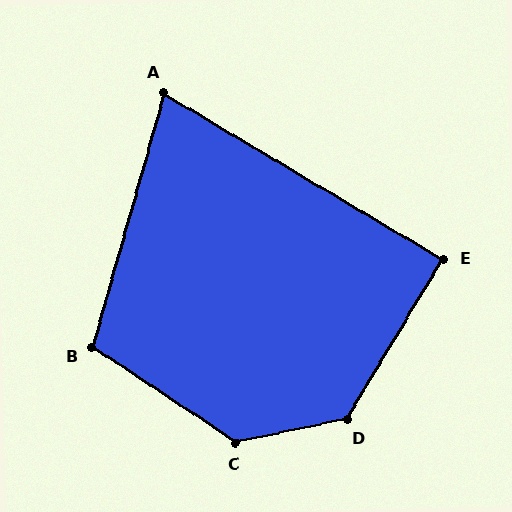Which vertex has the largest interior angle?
C, at approximately 135 degrees.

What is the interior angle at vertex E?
Approximately 90 degrees (approximately right).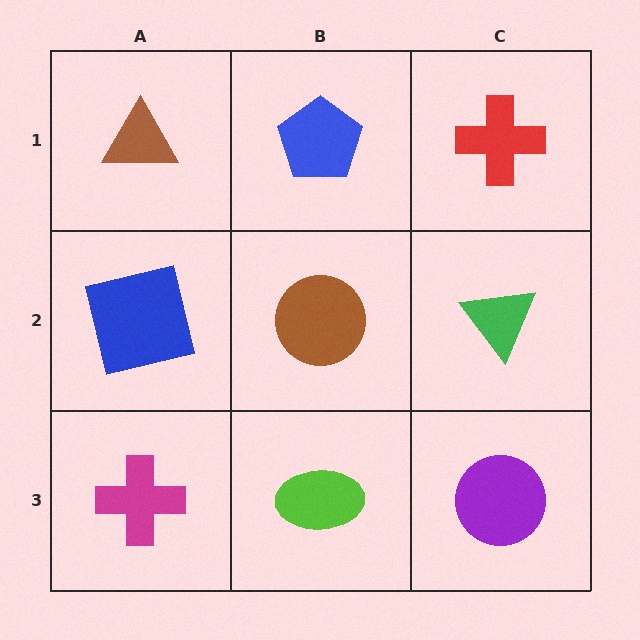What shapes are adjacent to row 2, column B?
A blue pentagon (row 1, column B), a lime ellipse (row 3, column B), a blue square (row 2, column A), a green triangle (row 2, column C).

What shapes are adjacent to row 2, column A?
A brown triangle (row 1, column A), a magenta cross (row 3, column A), a brown circle (row 2, column B).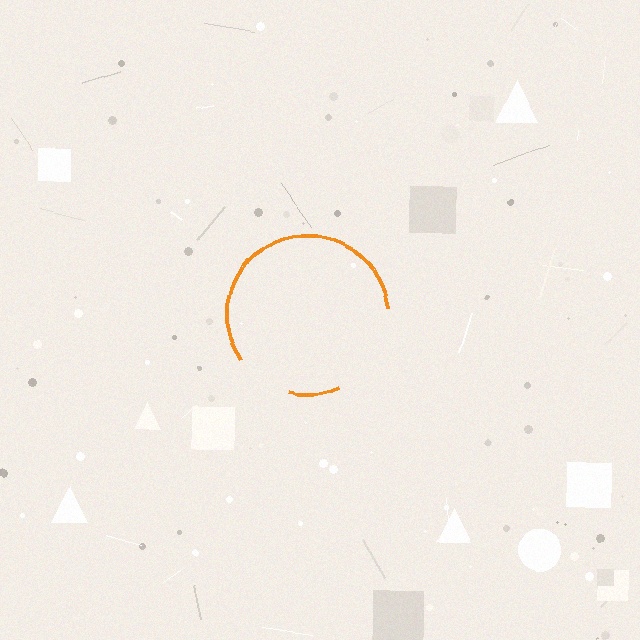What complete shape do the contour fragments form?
The contour fragments form a circle.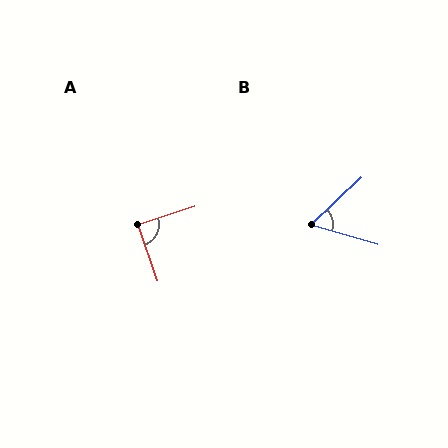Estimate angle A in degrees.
Approximately 89 degrees.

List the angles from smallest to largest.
B (60°), A (89°).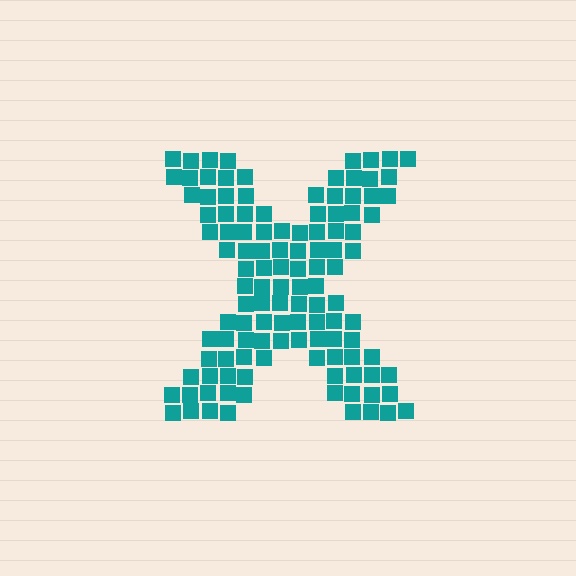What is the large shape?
The large shape is the letter X.